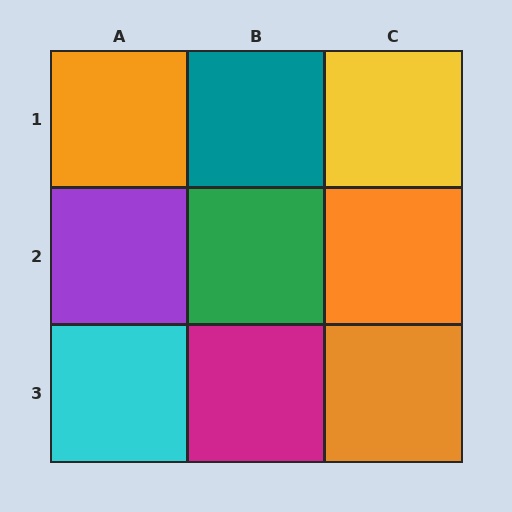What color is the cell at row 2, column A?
Purple.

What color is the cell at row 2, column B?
Green.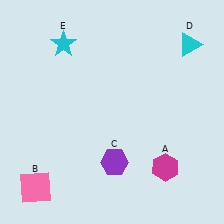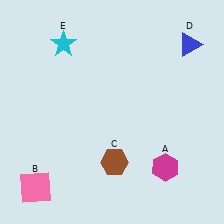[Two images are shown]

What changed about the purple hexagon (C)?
In Image 1, C is purple. In Image 2, it changed to brown.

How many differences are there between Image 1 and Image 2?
There are 2 differences between the two images.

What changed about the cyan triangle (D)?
In Image 1, D is cyan. In Image 2, it changed to blue.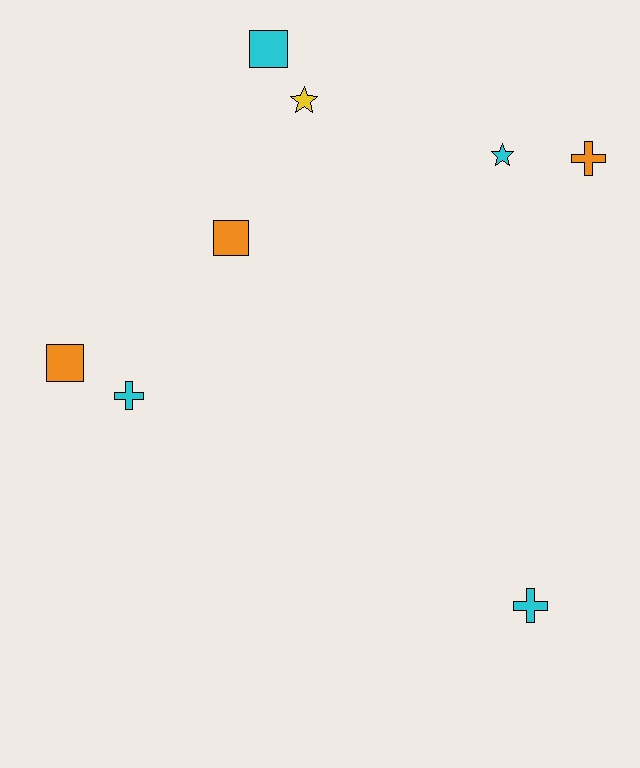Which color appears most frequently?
Cyan, with 4 objects.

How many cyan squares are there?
There is 1 cyan square.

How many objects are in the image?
There are 8 objects.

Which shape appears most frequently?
Square, with 3 objects.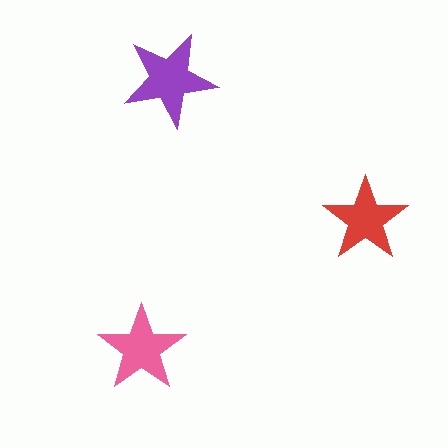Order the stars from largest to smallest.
the purple one, the pink one, the red one.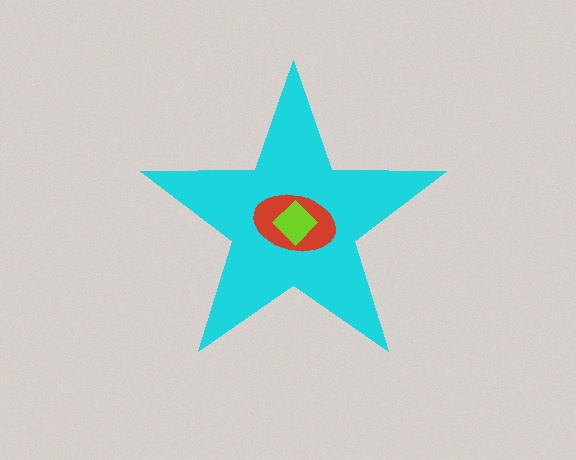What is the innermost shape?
The lime diamond.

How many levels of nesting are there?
3.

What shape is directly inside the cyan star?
The red ellipse.